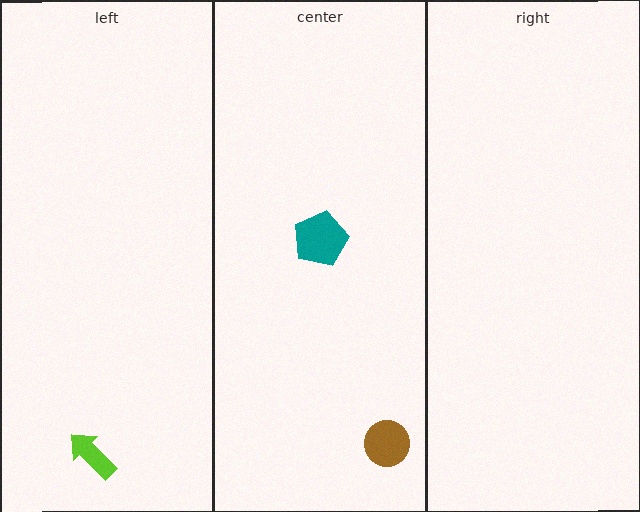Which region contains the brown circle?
The center region.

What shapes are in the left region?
The lime arrow.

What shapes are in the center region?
The teal pentagon, the brown circle.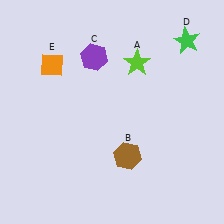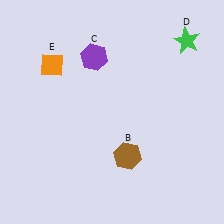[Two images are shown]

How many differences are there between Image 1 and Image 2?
There is 1 difference between the two images.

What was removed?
The lime star (A) was removed in Image 2.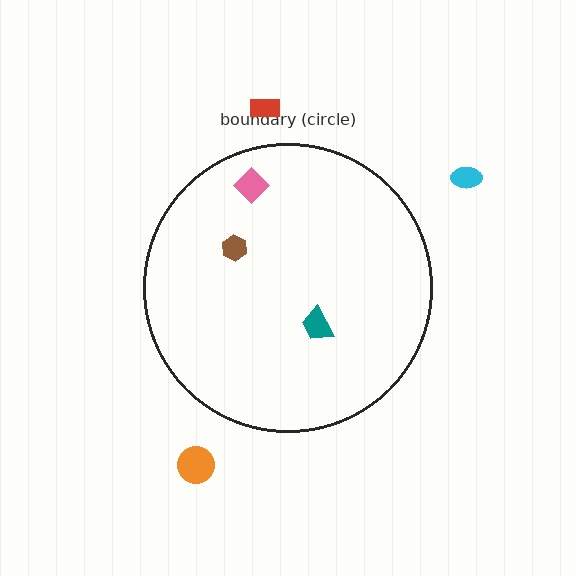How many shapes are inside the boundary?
3 inside, 3 outside.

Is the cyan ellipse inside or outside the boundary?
Outside.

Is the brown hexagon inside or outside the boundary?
Inside.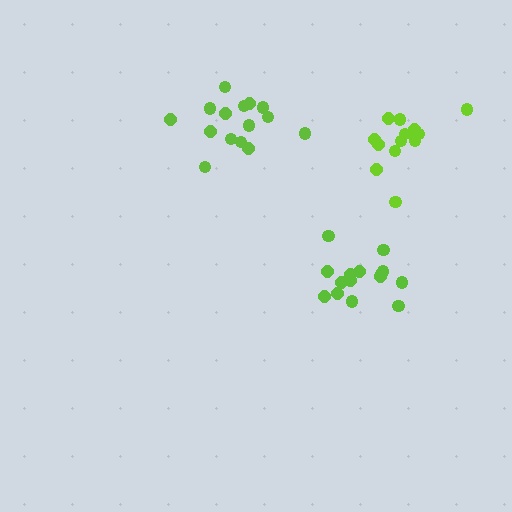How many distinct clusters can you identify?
There are 3 distinct clusters.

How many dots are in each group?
Group 1: 15 dots, Group 2: 13 dots, Group 3: 15 dots (43 total).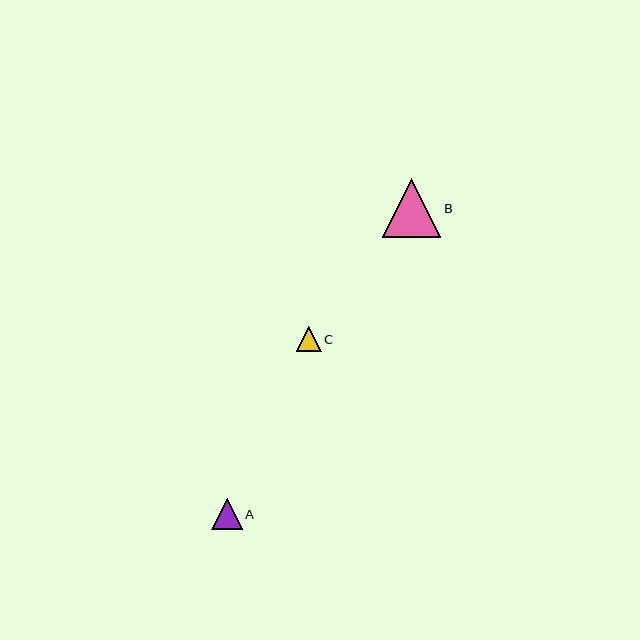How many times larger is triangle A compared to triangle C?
Triangle A is approximately 1.2 times the size of triangle C.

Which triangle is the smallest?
Triangle C is the smallest with a size of approximately 25 pixels.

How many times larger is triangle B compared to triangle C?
Triangle B is approximately 2.3 times the size of triangle C.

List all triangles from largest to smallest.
From largest to smallest: B, A, C.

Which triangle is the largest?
Triangle B is the largest with a size of approximately 58 pixels.